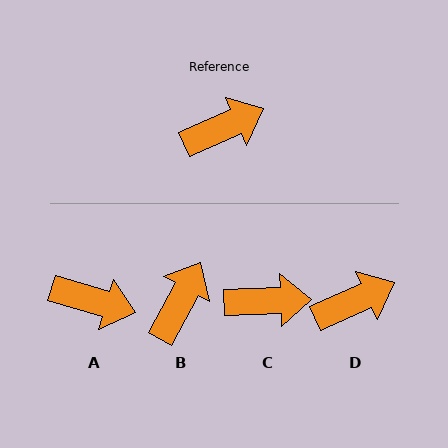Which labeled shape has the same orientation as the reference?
D.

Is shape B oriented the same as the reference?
No, it is off by about 38 degrees.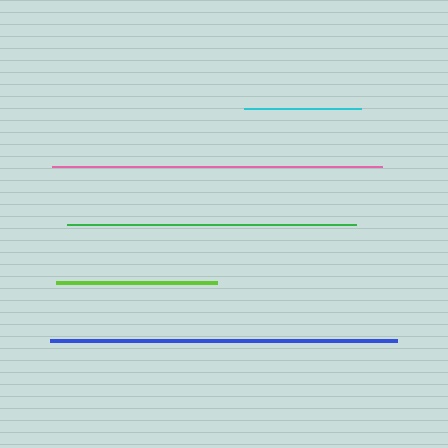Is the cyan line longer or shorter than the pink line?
The pink line is longer than the cyan line.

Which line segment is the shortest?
The cyan line is the shortest at approximately 117 pixels.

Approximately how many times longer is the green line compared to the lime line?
The green line is approximately 1.8 times the length of the lime line.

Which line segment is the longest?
The blue line is the longest at approximately 346 pixels.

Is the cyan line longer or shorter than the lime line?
The lime line is longer than the cyan line.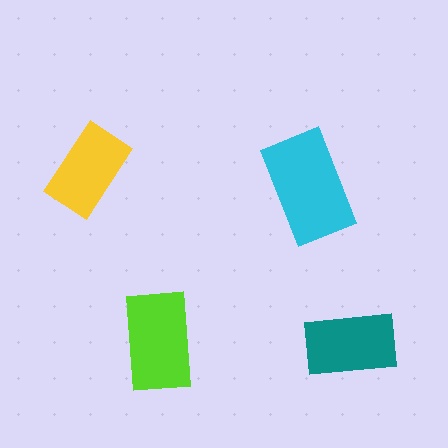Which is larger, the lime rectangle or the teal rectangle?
The lime one.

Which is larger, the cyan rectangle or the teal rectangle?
The cyan one.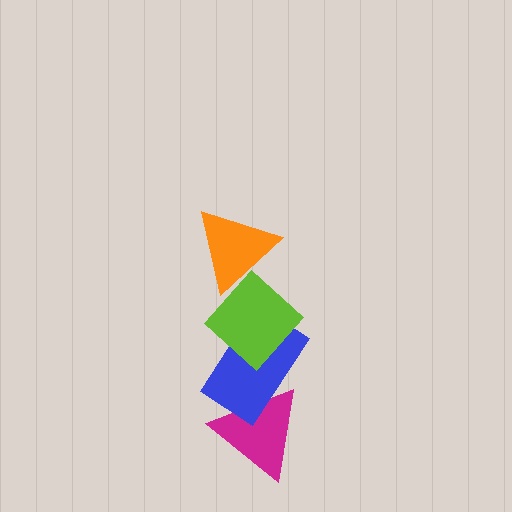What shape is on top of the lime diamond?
The orange triangle is on top of the lime diamond.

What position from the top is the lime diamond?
The lime diamond is 2nd from the top.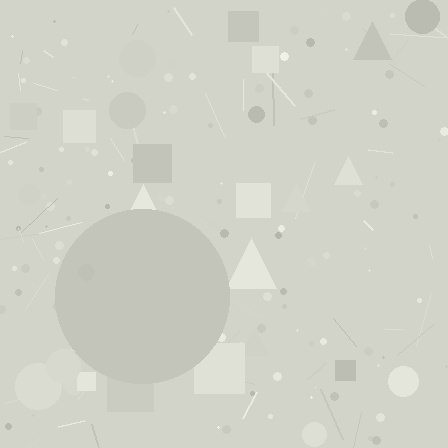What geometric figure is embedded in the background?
A circle is embedded in the background.